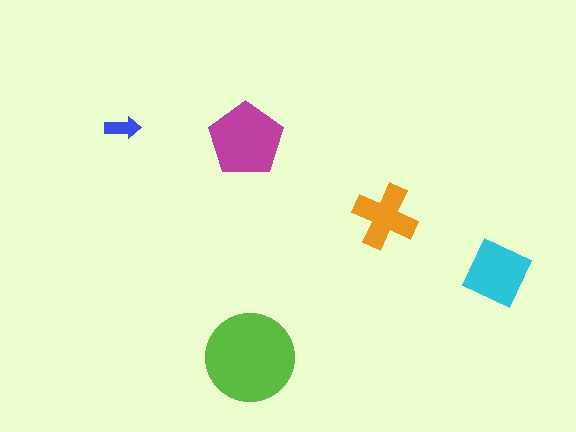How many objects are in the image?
There are 5 objects in the image.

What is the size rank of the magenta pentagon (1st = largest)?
2nd.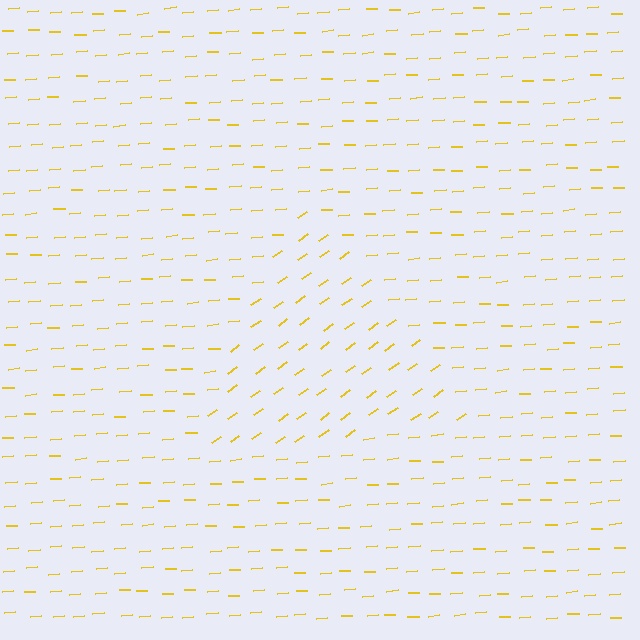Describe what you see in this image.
The image is filled with small yellow line segments. A triangle region in the image has lines oriented differently from the surrounding lines, creating a visible texture boundary.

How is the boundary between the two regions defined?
The boundary is defined purely by a change in line orientation (approximately 32 degrees difference). All lines are the same color and thickness.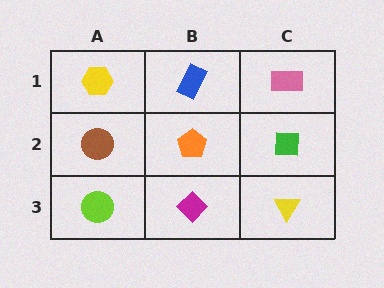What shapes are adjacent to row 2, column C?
A pink rectangle (row 1, column C), a yellow triangle (row 3, column C), an orange pentagon (row 2, column B).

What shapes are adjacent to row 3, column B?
An orange pentagon (row 2, column B), a lime circle (row 3, column A), a yellow triangle (row 3, column C).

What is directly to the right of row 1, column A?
A blue rectangle.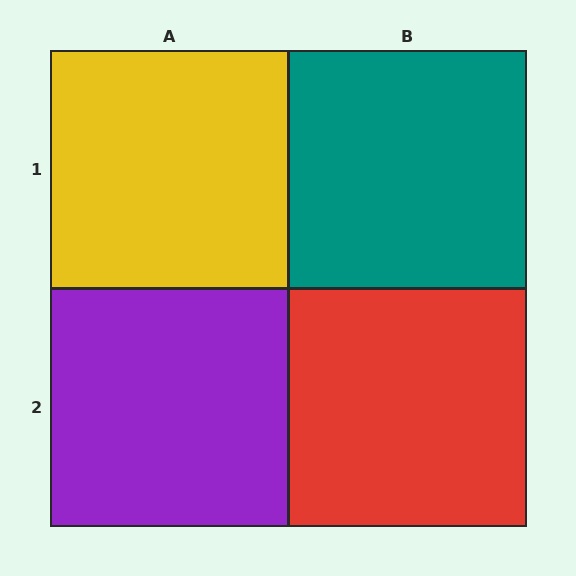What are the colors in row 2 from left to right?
Purple, red.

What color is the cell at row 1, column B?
Teal.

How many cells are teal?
1 cell is teal.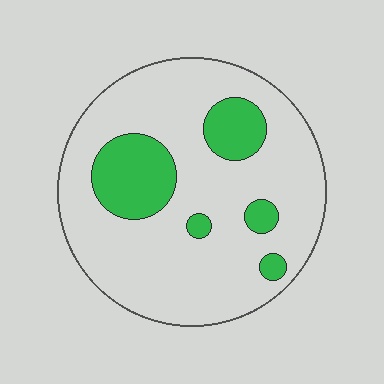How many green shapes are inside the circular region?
5.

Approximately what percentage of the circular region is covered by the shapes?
Approximately 20%.